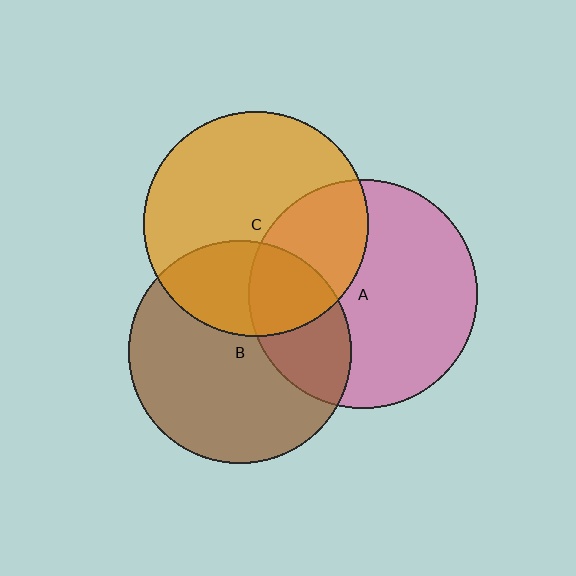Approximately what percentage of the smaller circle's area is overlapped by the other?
Approximately 35%.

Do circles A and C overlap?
Yes.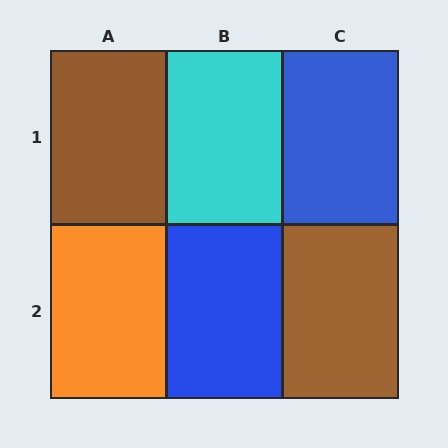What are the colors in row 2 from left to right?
Orange, blue, brown.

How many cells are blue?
2 cells are blue.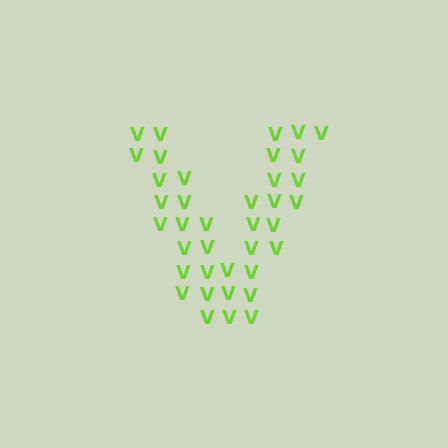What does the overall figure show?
The overall figure shows the letter V.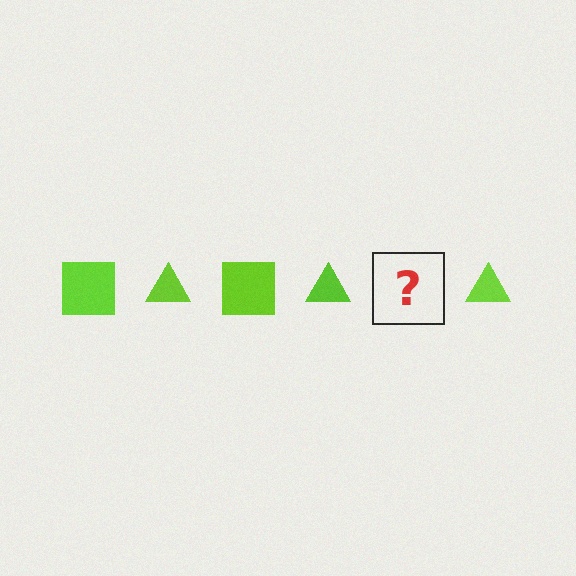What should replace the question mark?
The question mark should be replaced with a lime square.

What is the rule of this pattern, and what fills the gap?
The rule is that the pattern cycles through square, triangle shapes in lime. The gap should be filled with a lime square.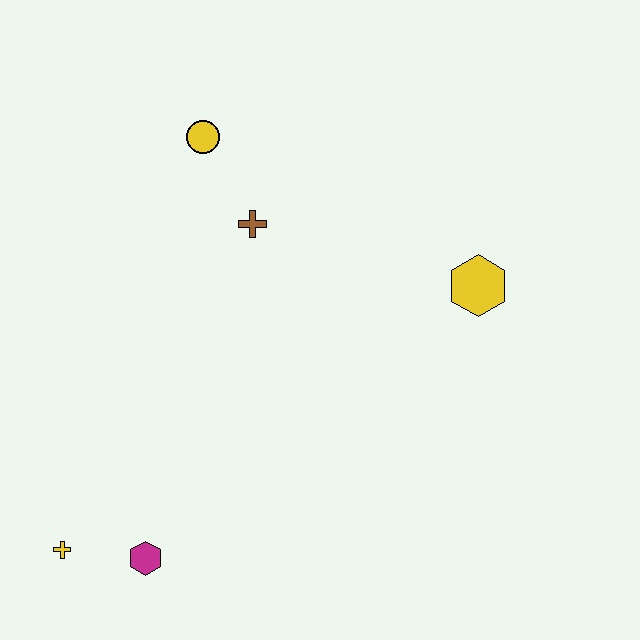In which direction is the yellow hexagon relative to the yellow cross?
The yellow hexagon is to the right of the yellow cross.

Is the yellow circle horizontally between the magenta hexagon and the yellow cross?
No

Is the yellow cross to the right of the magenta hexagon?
No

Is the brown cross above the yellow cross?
Yes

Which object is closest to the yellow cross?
The magenta hexagon is closest to the yellow cross.